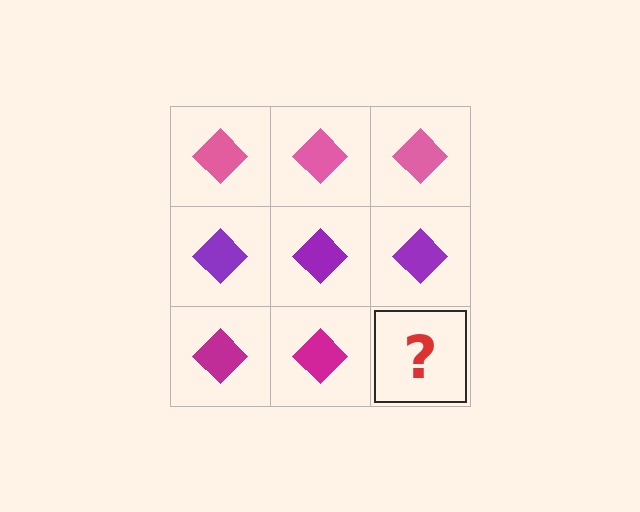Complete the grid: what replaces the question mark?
The question mark should be replaced with a magenta diamond.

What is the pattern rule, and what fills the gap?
The rule is that each row has a consistent color. The gap should be filled with a magenta diamond.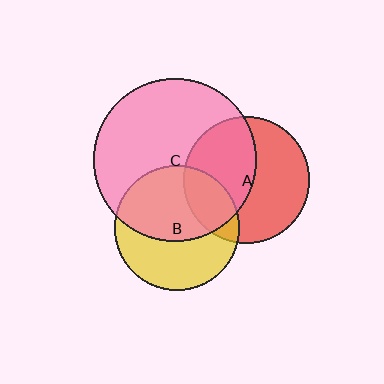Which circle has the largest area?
Circle C (pink).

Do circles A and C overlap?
Yes.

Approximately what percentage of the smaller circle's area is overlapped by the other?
Approximately 50%.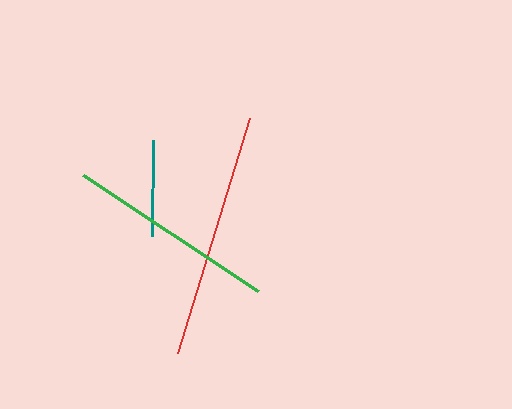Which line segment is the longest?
The red line is the longest at approximately 246 pixels.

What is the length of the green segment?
The green segment is approximately 210 pixels long.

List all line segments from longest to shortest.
From longest to shortest: red, green, teal.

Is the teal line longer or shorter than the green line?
The green line is longer than the teal line.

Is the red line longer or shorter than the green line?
The red line is longer than the green line.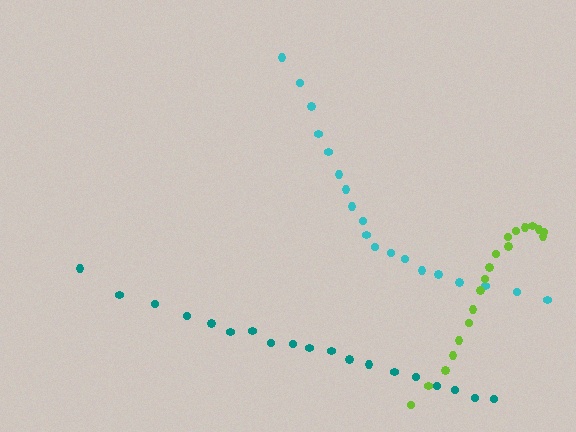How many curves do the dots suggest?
There are 3 distinct paths.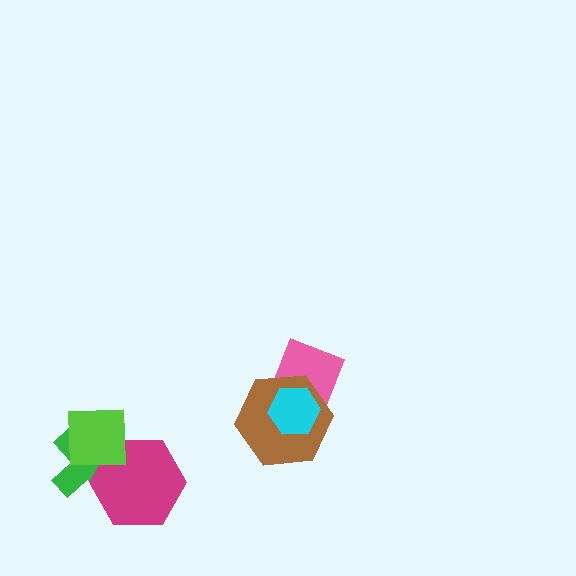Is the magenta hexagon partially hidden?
Yes, it is partially covered by another shape.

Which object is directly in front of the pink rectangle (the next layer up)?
The brown hexagon is directly in front of the pink rectangle.